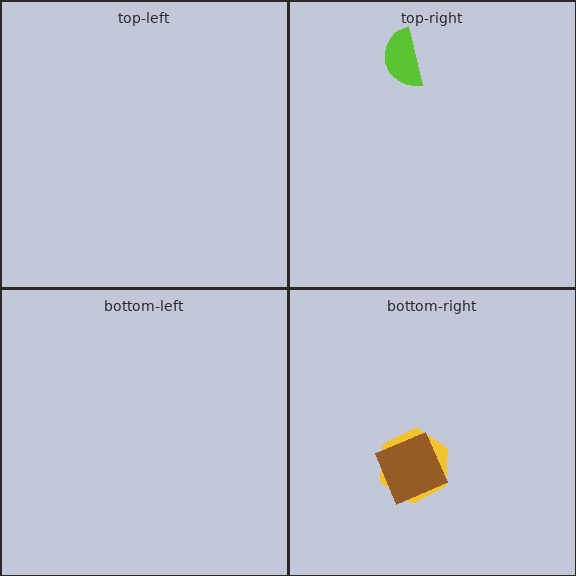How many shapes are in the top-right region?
1.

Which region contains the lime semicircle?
The top-right region.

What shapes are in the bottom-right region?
The yellow hexagon, the brown diamond.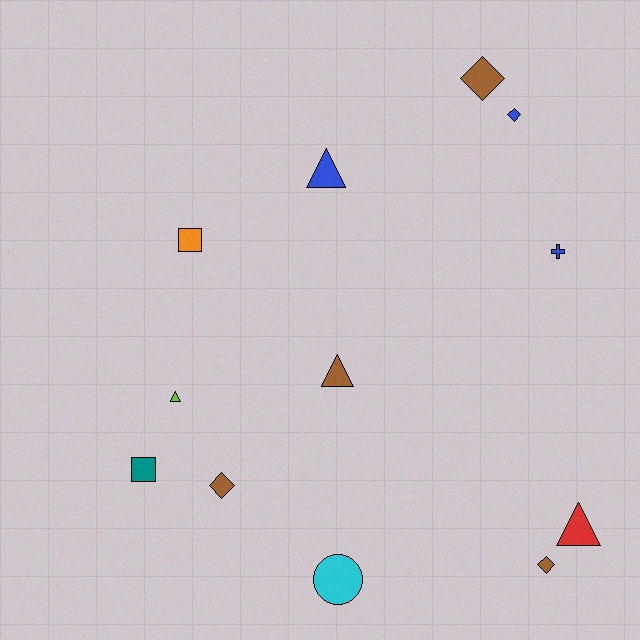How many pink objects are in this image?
There are no pink objects.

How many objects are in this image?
There are 12 objects.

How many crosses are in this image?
There is 1 cross.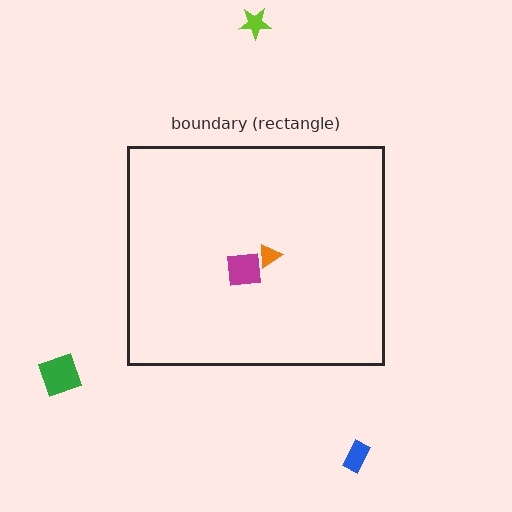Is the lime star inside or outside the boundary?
Outside.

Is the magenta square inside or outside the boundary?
Inside.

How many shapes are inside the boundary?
2 inside, 3 outside.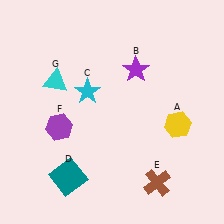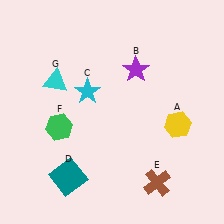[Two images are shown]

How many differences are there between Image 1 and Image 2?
There is 1 difference between the two images.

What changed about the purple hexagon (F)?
In Image 1, F is purple. In Image 2, it changed to green.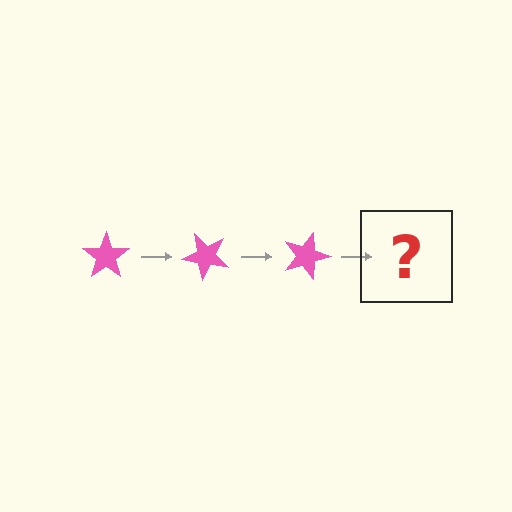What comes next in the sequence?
The next element should be a pink star rotated 135 degrees.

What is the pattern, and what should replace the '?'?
The pattern is that the star rotates 45 degrees each step. The '?' should be a pink star rotated 135 degrees.